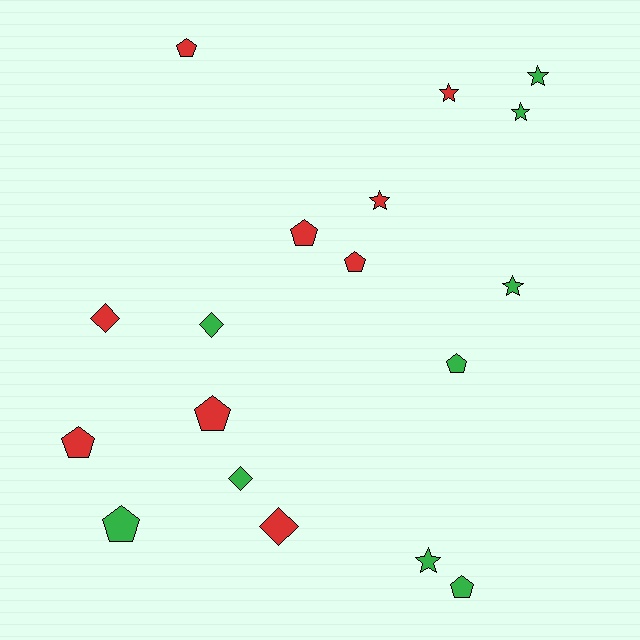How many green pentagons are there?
There are 3 green pentagons.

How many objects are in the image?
There are 18 objects.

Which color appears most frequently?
Green, with 9 objects.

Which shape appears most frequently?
Pentagon, with 8 objects.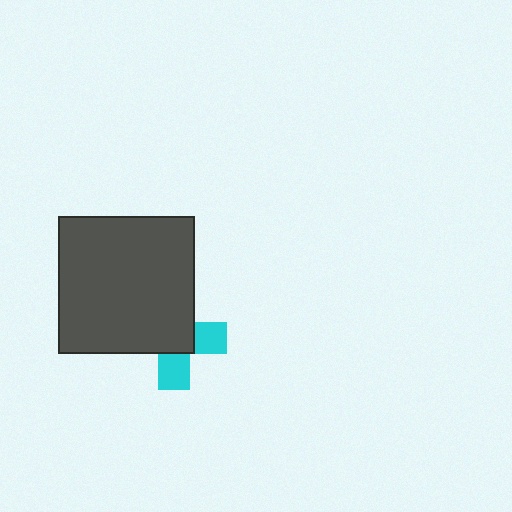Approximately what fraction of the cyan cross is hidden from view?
Roughly 62% of the cyan cross is hidden behind the dark gray square.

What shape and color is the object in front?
The object in front is a dark gray square.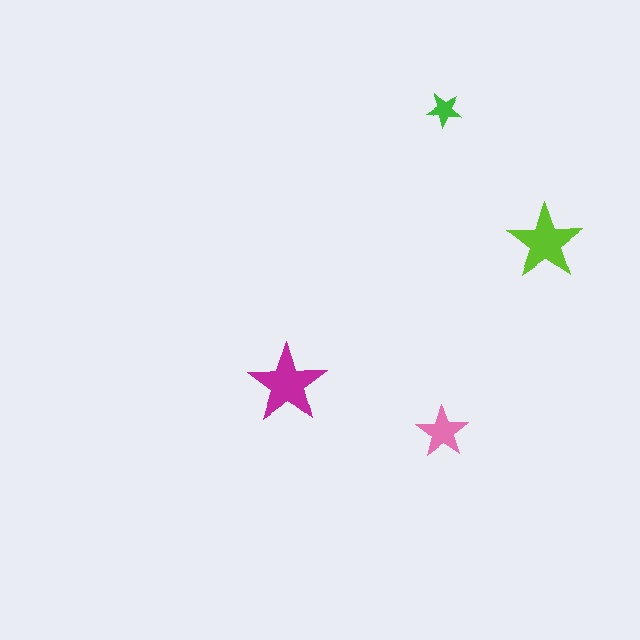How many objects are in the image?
There are 4 objects in the image.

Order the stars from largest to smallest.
the magenta one, the lime one, the pink one, the green one.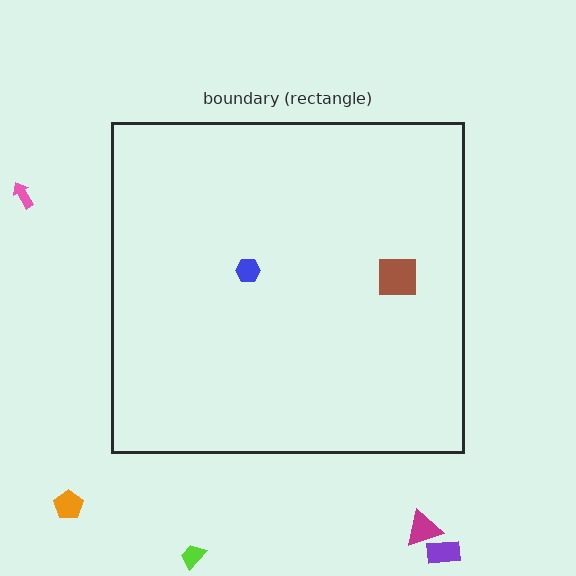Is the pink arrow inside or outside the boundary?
Outside.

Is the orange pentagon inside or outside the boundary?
Outside.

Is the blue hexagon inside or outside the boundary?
Inside.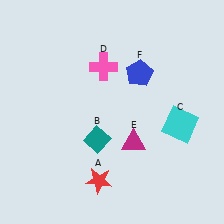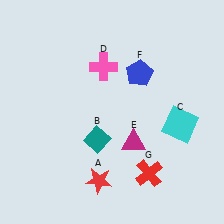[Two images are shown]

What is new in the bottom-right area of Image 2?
A red cross (G) was added in the bottom-right area of Image 2.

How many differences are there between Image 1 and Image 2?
There is 1 difference between the two images.